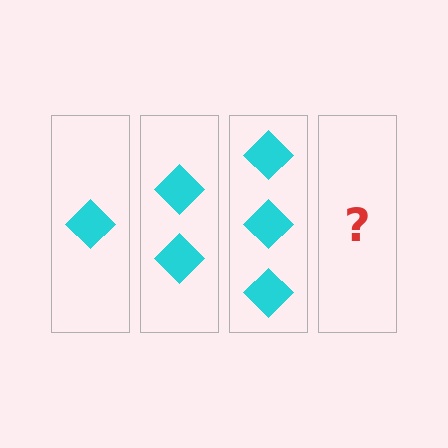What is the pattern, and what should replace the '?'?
The pattern is that each step adds one more diamond. The '?' should be 4 diamonds.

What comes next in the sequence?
The next element should be 4 diamonds.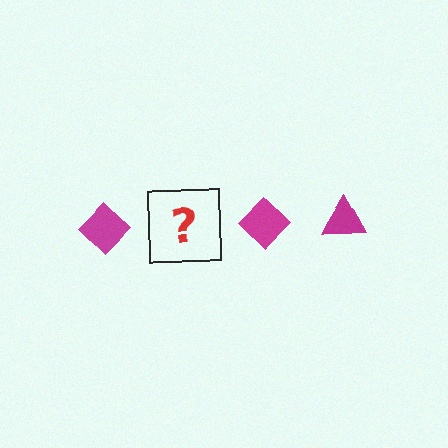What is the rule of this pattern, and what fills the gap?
The rule is that the pattern cycles through diamond, triangle shapes in magenta. The gap should be filled with a magenta triangle.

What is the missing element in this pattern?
The missing element is a magenta triangle.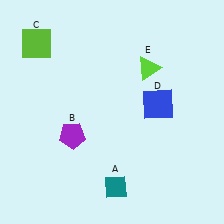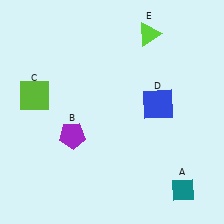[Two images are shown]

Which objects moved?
The objects that moved are: the teal diamond (A), the lime square (C), the lime triangle (E).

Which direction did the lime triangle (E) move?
The lime triangle (E) moved up.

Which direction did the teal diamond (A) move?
The teal diamond (A) moved right.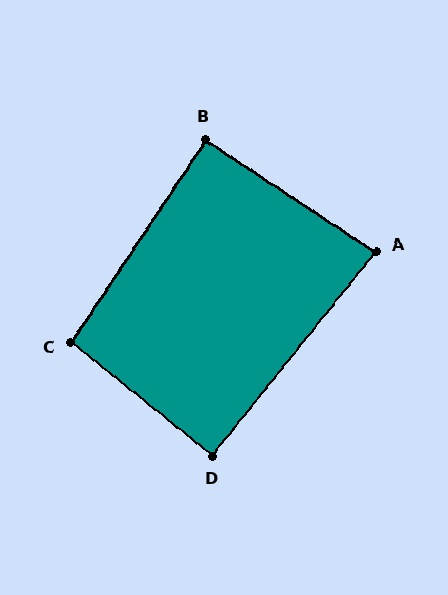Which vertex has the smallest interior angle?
A, at approximately 85 degrees.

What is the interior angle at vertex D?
Approximately 90 degrees (approximately right).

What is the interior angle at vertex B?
Approximately 90 degrees (approximately right).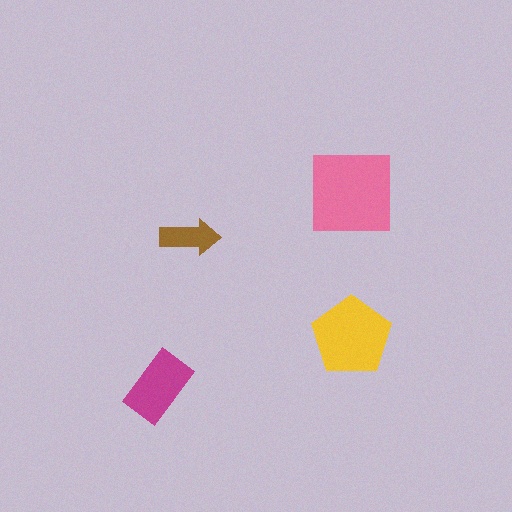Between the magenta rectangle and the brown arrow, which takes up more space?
The magenta rectangle.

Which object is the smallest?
The brown arrow.